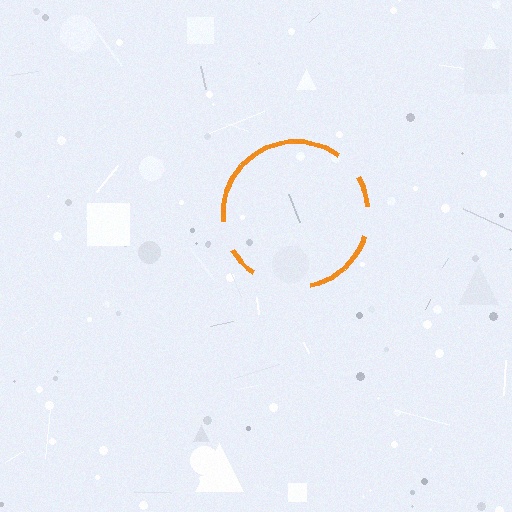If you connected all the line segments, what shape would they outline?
They would outline a circle.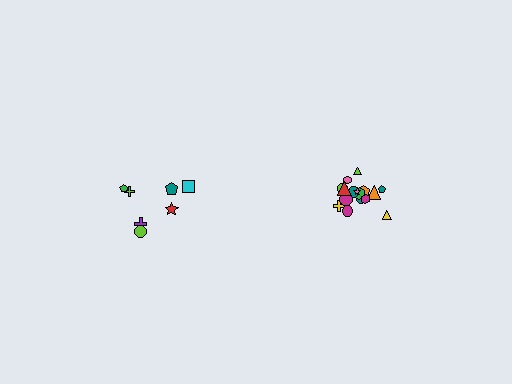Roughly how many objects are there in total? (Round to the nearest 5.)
Roughly 25 objects in total.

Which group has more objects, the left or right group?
The right group.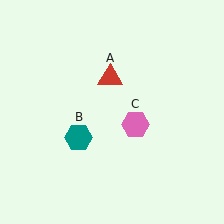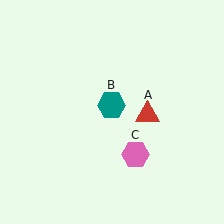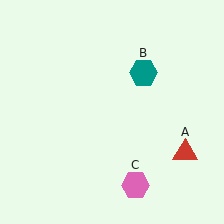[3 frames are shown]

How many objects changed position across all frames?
3 objects changed position: red triangle (object A), teal hexagon (object B), pink hexagon (object C).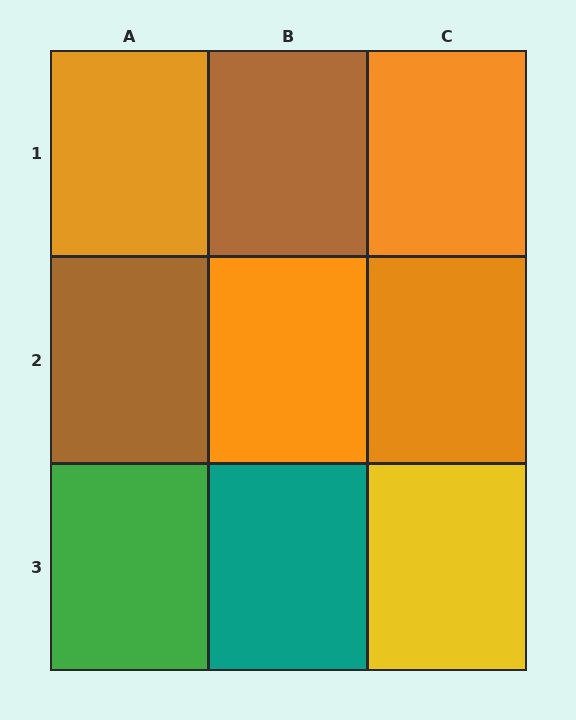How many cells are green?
1 cell is green.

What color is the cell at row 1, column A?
Orange.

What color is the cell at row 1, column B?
Brown.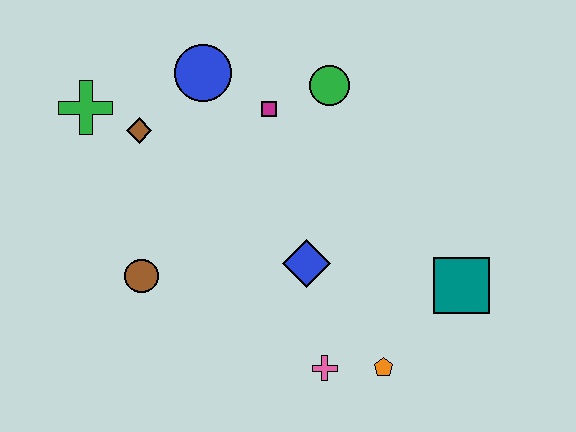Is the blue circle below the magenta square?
No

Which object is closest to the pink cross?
The orange pentagon is closest to the pink cross.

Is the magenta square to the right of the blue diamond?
No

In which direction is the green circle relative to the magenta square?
The green circle is to the right of the magenta square.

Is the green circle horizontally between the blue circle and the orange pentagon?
Yes